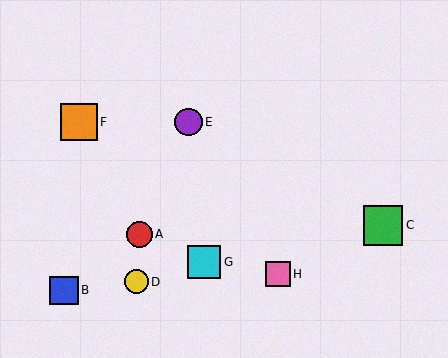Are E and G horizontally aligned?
No, E is at y≈122 and G is at y≈262.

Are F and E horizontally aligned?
Yes, both are at y≈122.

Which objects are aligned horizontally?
Objects E, F are aligned horizontally.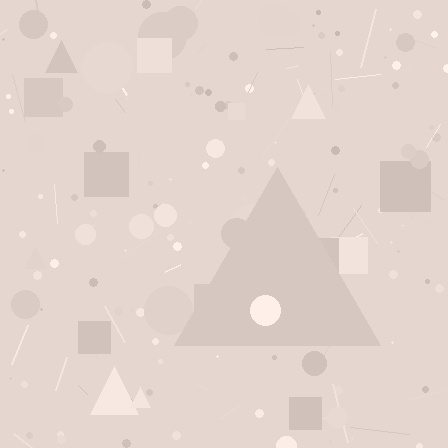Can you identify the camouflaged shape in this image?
The camouflaged shape is a triangle.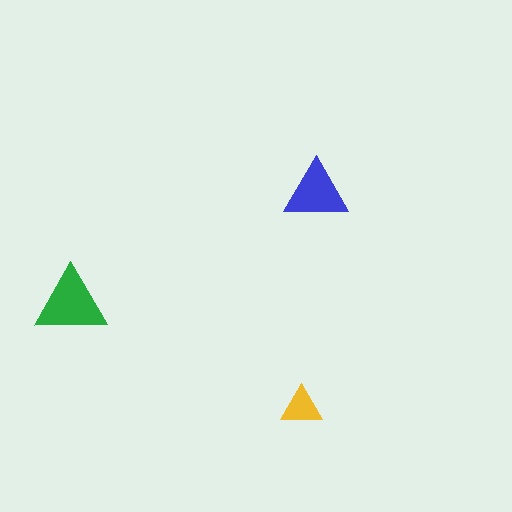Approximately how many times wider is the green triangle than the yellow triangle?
About 1.5 times wider.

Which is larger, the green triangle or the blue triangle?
The green one.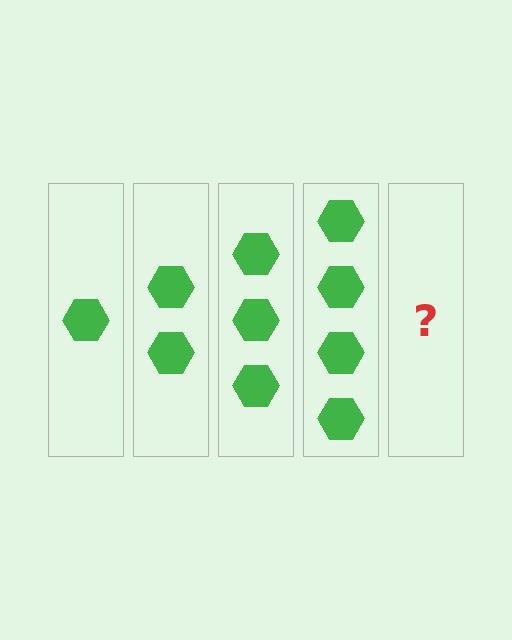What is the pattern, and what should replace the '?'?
The pattern is that each step adds one more hexagon. The '?' should be 5 hexagons.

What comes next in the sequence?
The next element should be 5 hexagons.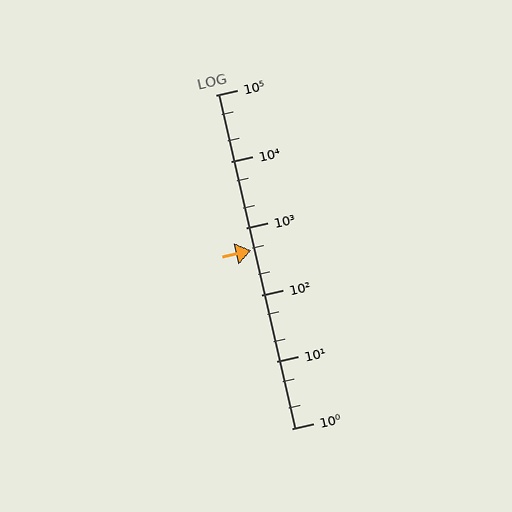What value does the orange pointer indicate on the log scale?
The pointer indicates approximately 470.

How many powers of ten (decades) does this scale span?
The scale spans 5 decades, from 1 to 100000.